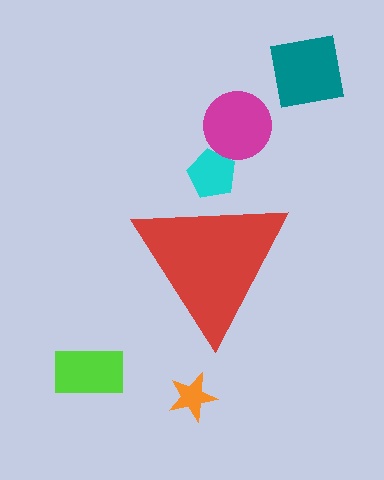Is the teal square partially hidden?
No, the teal square is fully visible.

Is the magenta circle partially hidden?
No, the magenta circle is fully visible.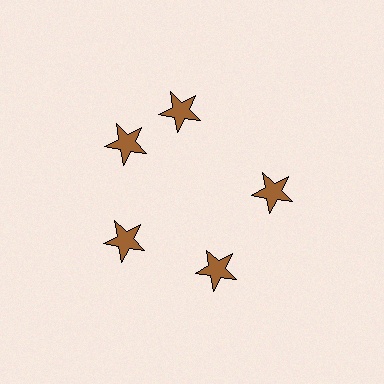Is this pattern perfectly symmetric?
No. The 5 brown stars are arranged in a ring, but one element near the 1 o'clock position is rotated out of alignment along the ring, breaking the 5-fold rotational symmetry.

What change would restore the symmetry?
The symmetry would be restored by rotating it back into even spacing with its neighbors so that all 5 stars sit at equal angles and equal distance from the center.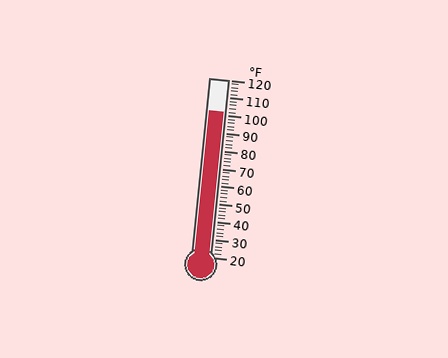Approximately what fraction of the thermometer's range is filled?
The thermometer is filled to approximately 80% of its range.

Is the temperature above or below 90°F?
The temperature is above 90°F.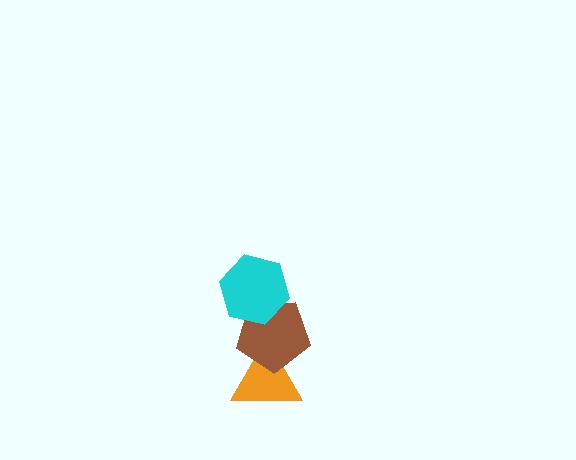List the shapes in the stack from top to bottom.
From top to bottom: the cyan hexagon, the brown pentagon, the orange triangle.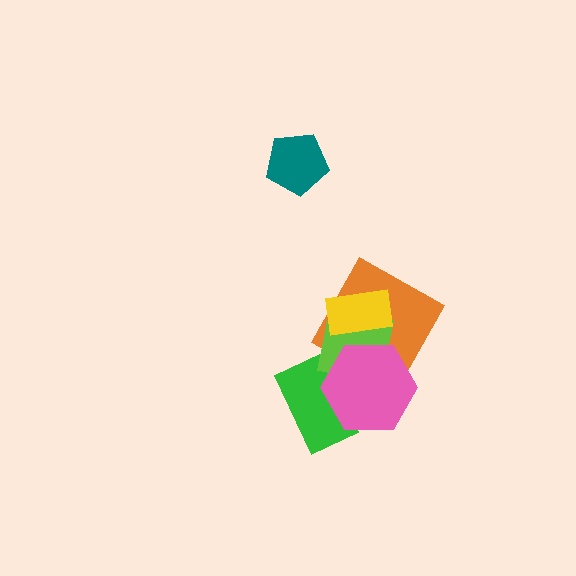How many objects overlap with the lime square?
3 objects overlap with the lime square.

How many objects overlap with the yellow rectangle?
2 objects overlap with the yellow rectangle.